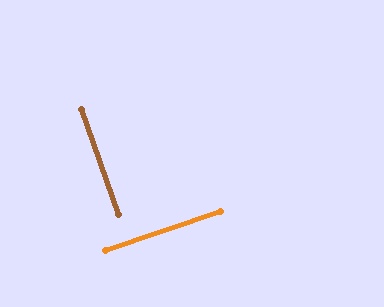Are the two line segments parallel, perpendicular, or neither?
Perpendicular — they meet at approximately 89°.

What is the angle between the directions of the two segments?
Approximately 89 degrees.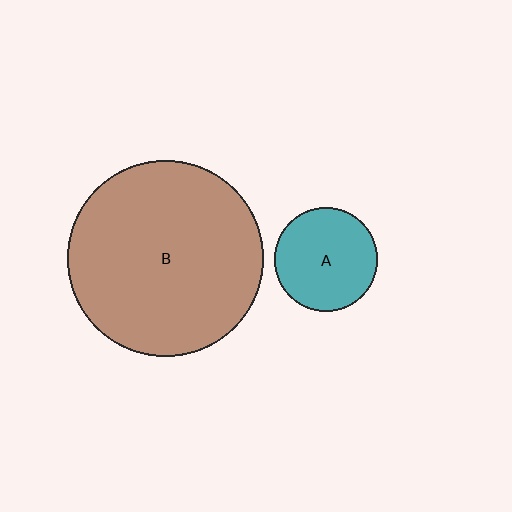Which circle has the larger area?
Circle B (brown).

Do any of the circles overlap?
No, none of the circles overlap.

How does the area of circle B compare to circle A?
Approximately 3.6 times.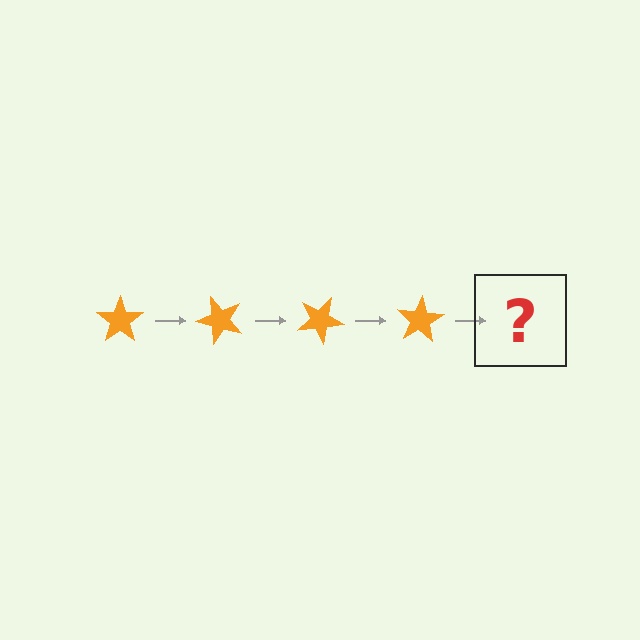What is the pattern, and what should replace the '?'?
The pattern is that the star rotates 50 degrees each step. The '?' should be an orange star rotated 200 degrees.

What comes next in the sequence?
The next element should be an orange star rotated 200 degrees.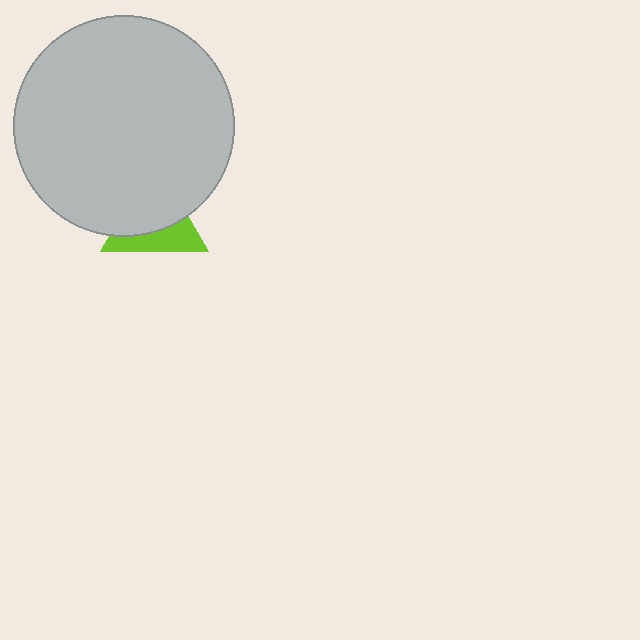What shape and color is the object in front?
The object in front is a light gray circle.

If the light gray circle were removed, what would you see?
You would see the complete lime triangle.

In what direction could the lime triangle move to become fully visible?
The lime triangle could move down. That would shift it out from behind the light gray circle entirely.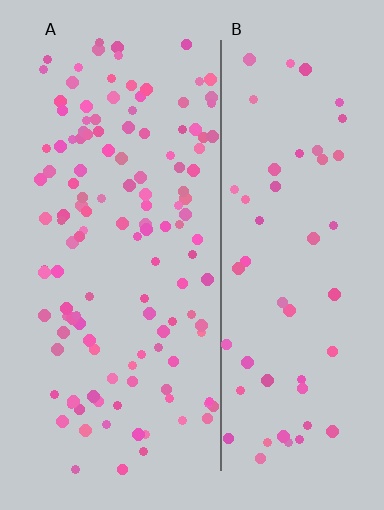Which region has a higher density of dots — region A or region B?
A (the left).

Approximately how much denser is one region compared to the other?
Approximately 2.3× — region A over region B.